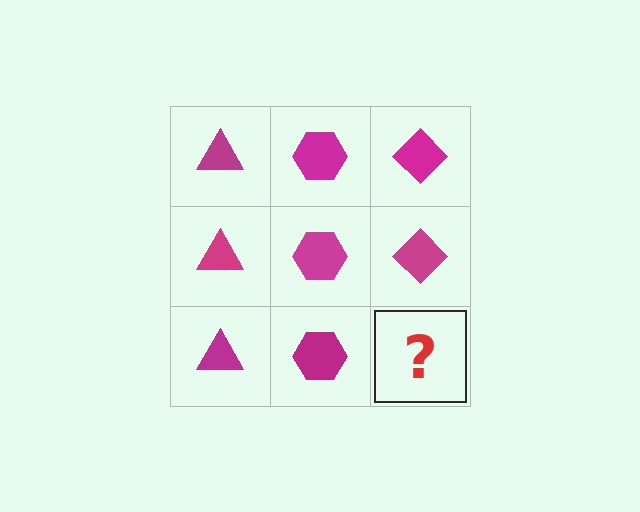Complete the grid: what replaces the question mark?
The question mark should be replaced with a magenta diamond.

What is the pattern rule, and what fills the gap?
The rule is that each column has a consistent shape. The gap should be filled with a magenta diamond.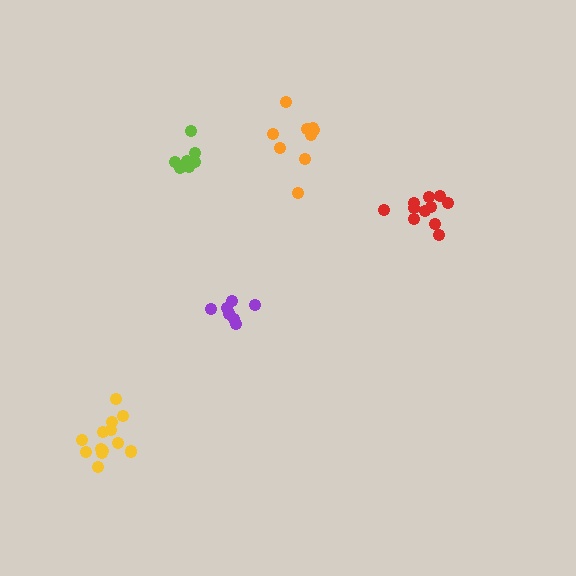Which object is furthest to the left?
The yellow cluster is leftmost.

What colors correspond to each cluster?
The clusters are colored: purple, lime, red, yellow, orange.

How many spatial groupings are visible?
There are 5 spatial groupings.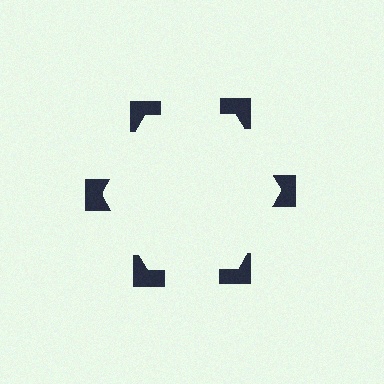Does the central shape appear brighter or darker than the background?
It typically appears slightly brighter than the background, even though no actual brightness change is drawn.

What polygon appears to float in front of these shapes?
An illusory hexagon — its edges are inferred from the aligned wedge cuts in the notched squares, not physically drawn.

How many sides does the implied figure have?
6 sides.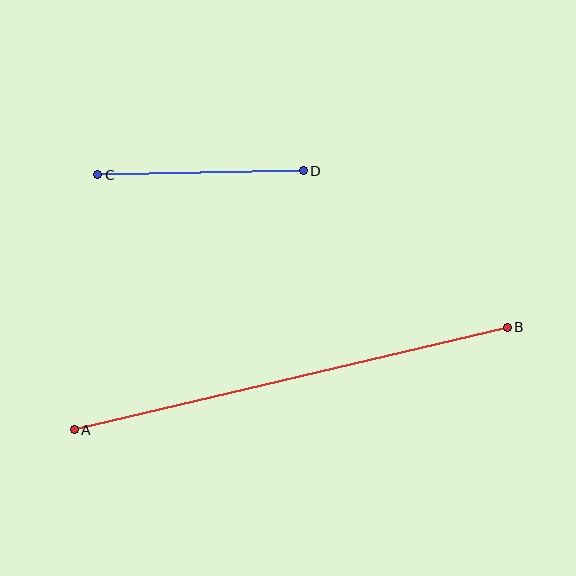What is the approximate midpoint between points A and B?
The midpoint is at approximately (291, 378) pixels.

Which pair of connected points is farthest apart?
Points A and B are farthest apart.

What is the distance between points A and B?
The distance is approximately 445 pixels.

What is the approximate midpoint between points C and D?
The midpoint is at approximately (201, 173) pixels.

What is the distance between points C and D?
The distance is approximately 206 pixels.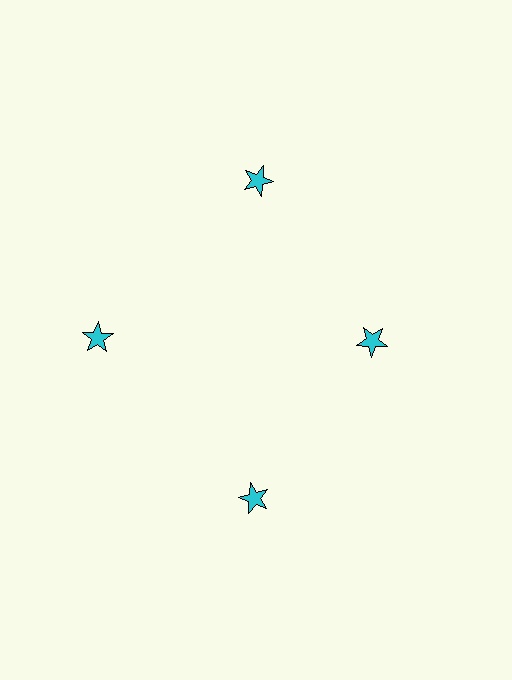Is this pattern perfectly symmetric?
No. The 4 cyan stars are arranged in a ring, but one element near the 3 o'clock position is pulled inward toward the center, breaking the 4-fold rotational symmetry.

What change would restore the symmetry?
The symmetry would be restored by moving it outward, back onto the ring so that all 4 stars sit at equal angles and equal distance from the center.